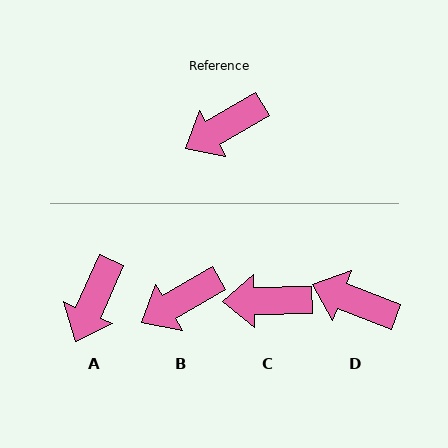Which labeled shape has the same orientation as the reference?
B.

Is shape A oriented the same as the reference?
No, it is off by about 36 degrees.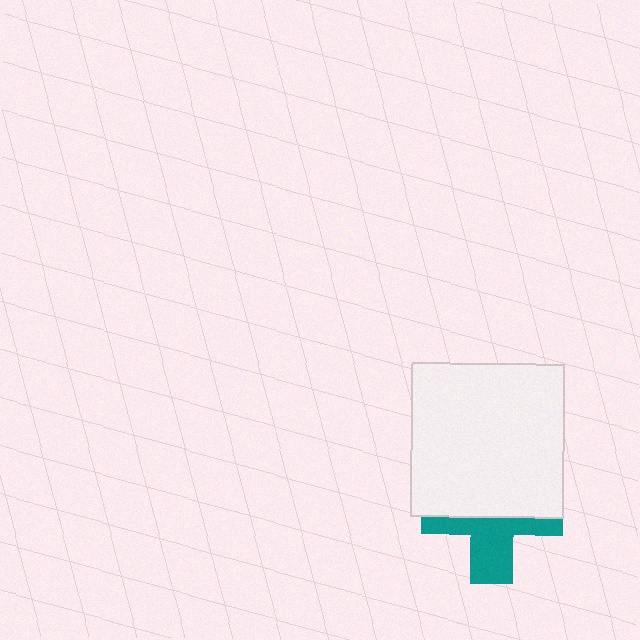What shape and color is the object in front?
The object in front is a white square.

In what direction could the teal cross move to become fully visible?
The teal cross could move down. That would shift it out from behind the white square entirely.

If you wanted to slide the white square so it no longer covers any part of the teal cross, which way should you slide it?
Slide it up — that is the most direct way to separate the two shapes.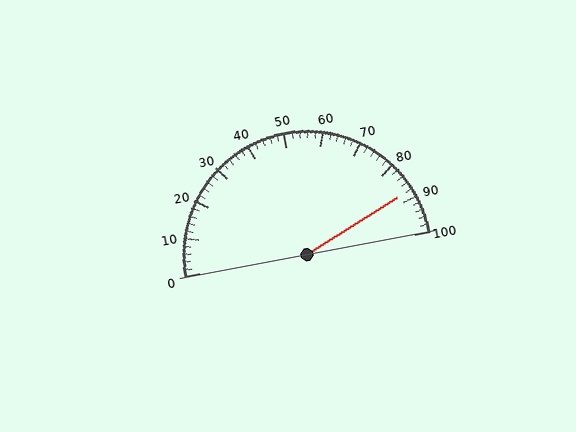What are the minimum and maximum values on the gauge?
The gauge ranges from 0 to 100.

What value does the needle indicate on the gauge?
The needle indicates approximately 88.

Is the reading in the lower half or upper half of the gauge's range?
The reading is in the upper half of the range (0 to 100).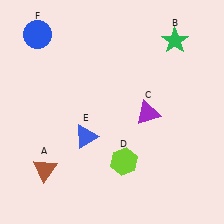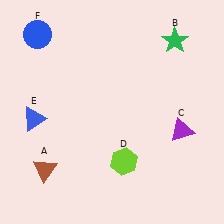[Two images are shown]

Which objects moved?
The objects that moved are: the purple triangle (C), the blue triangle (E).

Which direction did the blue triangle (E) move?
The blue triangle (E) moved left.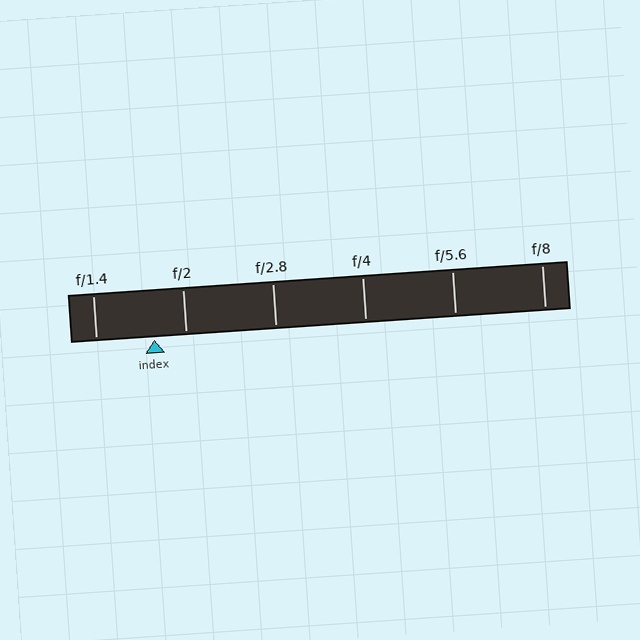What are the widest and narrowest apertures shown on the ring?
The widest aperture shown is f/1.4 and the narrowest is f/8.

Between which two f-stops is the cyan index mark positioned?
The index mark is between f/1.4 and f/2.